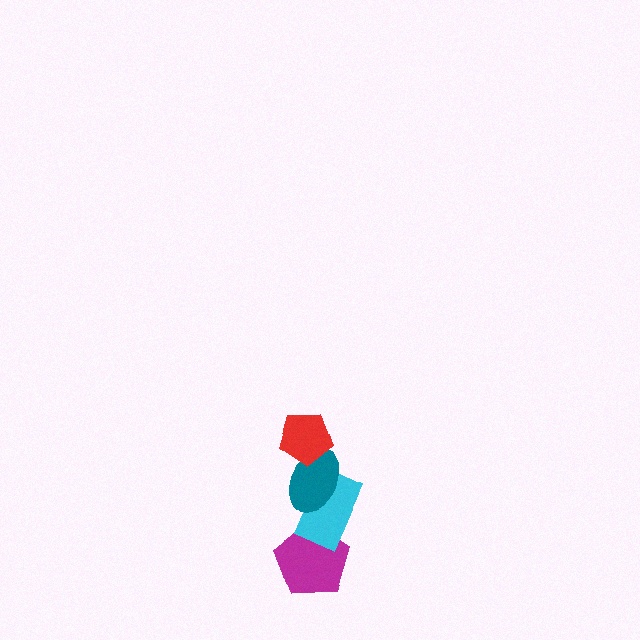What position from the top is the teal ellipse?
The teal ellipse is 2nd from the top.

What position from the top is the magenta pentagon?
The magenta pentagon is 4th from the top.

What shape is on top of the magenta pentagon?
The cyan rectangle is on top of the magenta pentagon.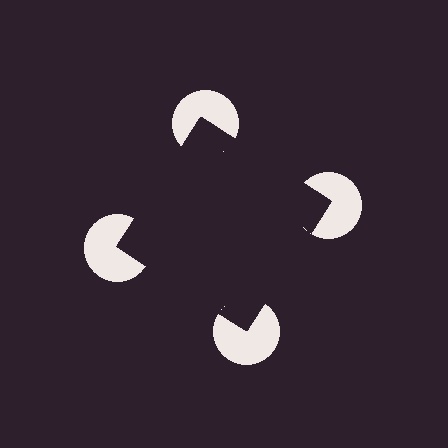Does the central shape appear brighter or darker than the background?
It typically appears slightly darker than the background, even though no actual brightness change is drawn.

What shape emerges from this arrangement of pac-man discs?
An illusory square — its edges are inferred from the aligned wedge cuts in the pac-man discs, not physically drawn.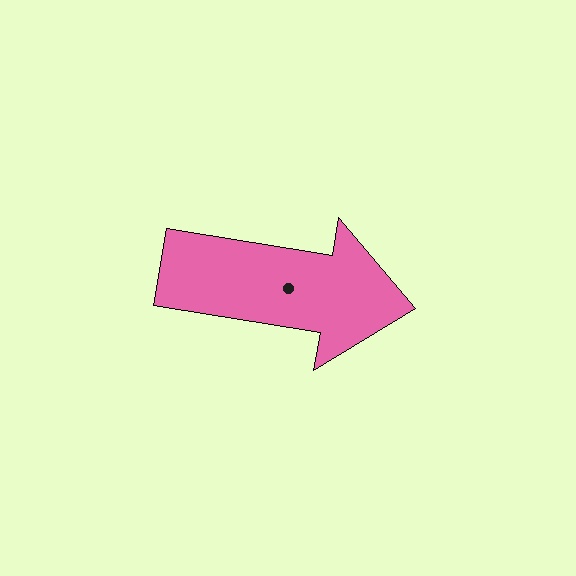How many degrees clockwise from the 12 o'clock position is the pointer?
Approximately 99 degrees.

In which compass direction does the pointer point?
East.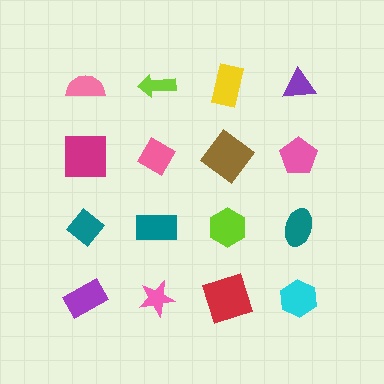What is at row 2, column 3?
A brown diamond.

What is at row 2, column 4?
A pink pentagon.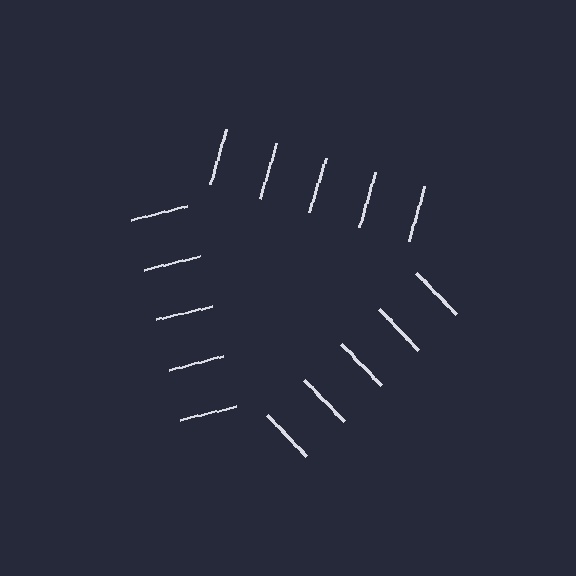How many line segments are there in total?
15 — 5 along each of the 3 edges.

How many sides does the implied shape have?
3 sides — the line-ends trace a triangle.